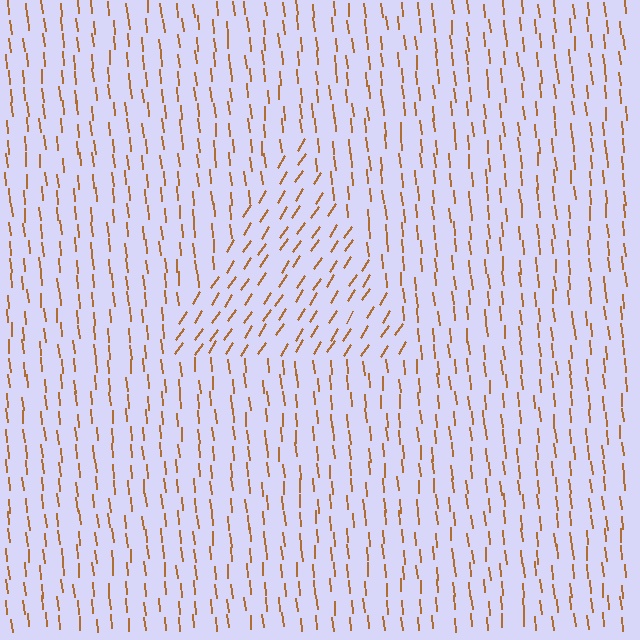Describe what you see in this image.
The image is filled with small brown line segments. A triangle region in the image has lines oriented differently from the surrounding lines, creating a visible texture boundary.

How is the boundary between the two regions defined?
The boundary is defined purely by a change in line orientation (approximately 38 degrees difference). All lines are the same color and thickness.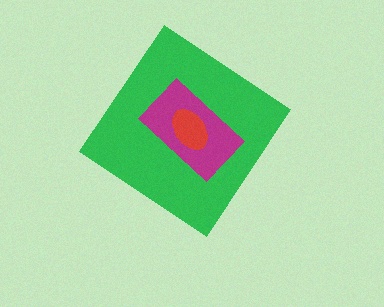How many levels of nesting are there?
3.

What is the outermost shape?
The green diamond.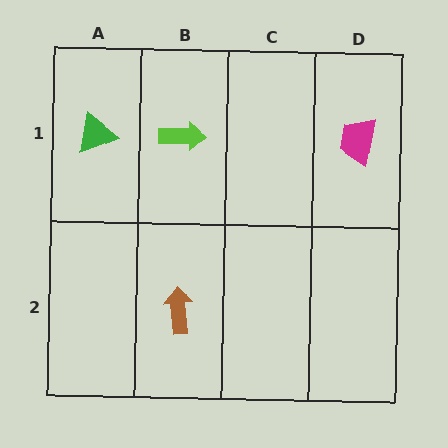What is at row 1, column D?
A magenta trapezoid.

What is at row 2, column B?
A brown arrow.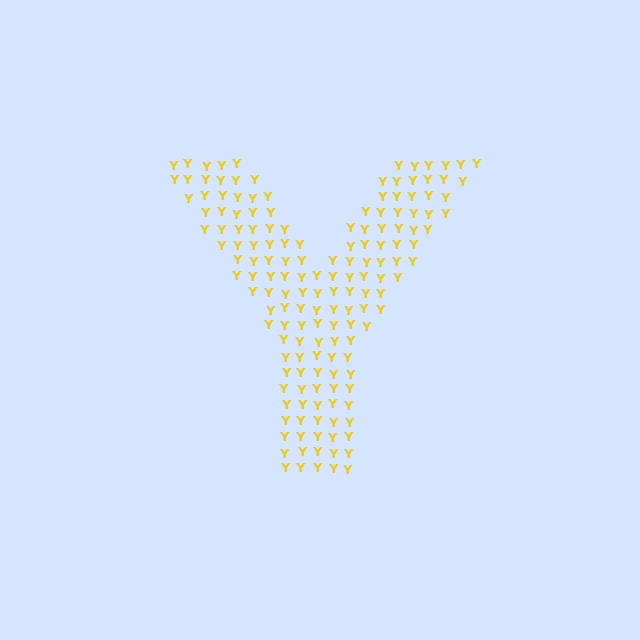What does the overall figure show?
The overall figure shows the letter Y.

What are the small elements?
The small elements are letter Y's.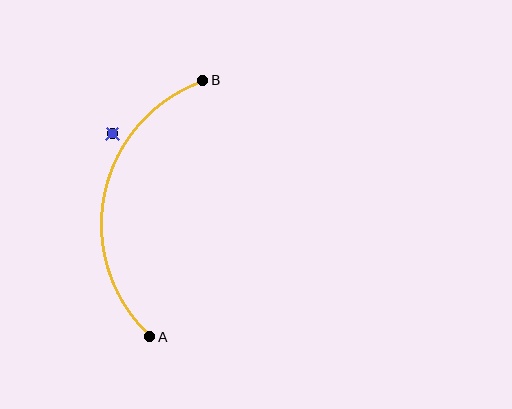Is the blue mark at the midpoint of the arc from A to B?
No — the blue mark does not lie on the arc at all. It sits slightly outside the curve.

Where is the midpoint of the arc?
The arc midpoint is the point on the curve farthest from the straight line joining A and B. It sits to the left of that line.